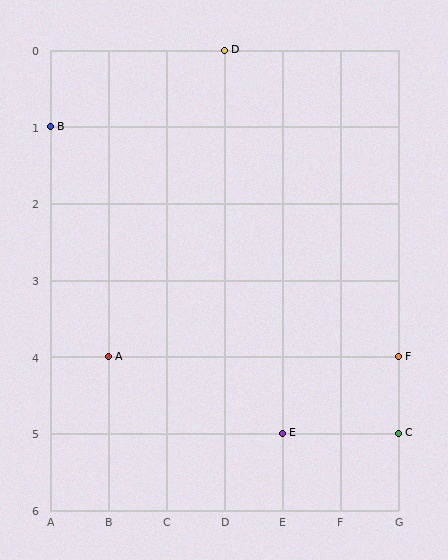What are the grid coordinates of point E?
Point E is at grid coordinates (E, 5).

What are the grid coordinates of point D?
Point D is at grid coordinates (D, 0).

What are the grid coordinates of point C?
Point C is at grid coordinates (G, 5).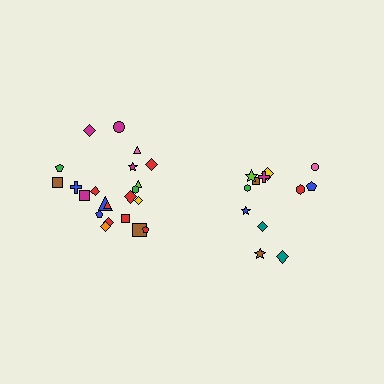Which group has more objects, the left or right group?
The left group.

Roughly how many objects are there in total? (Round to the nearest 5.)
Roughly 35 objects in total.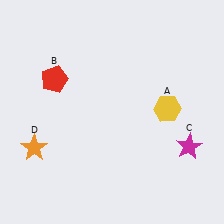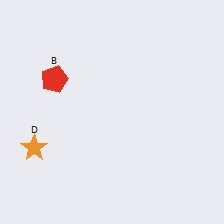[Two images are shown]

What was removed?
The yellow hexagon (A), the magenta star (C) were removed in Image 2.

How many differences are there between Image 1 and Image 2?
There are 2 differences between the two images.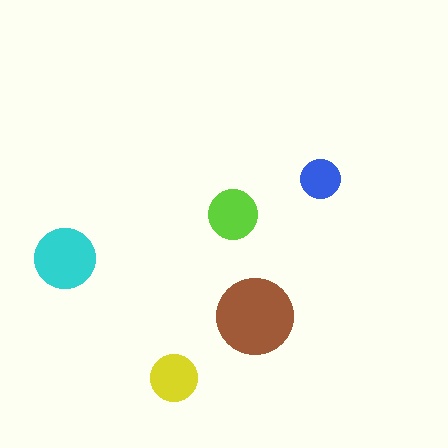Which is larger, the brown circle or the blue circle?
The brown one.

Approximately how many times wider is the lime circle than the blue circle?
About 1.5 times wider.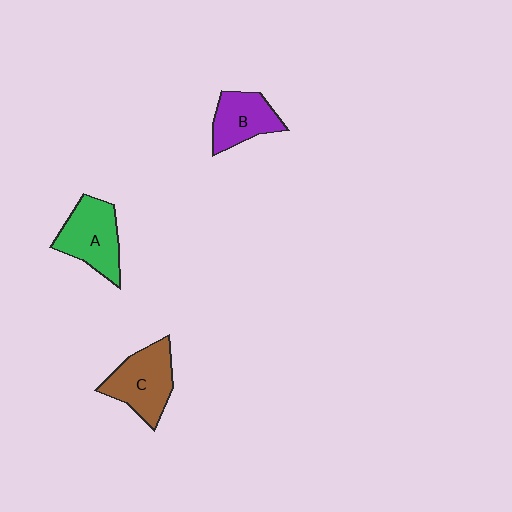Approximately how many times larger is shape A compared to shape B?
Approximately 1.2 times.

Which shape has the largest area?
Shape C (brown).